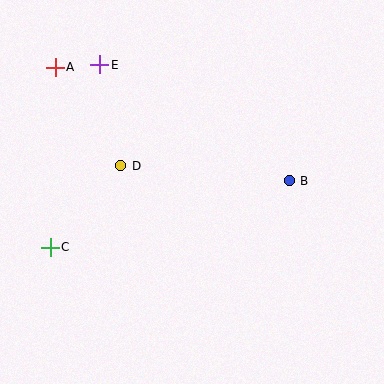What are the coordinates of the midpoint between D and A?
The midpoint between D and A is at (88, 116).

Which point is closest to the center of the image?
Point D at (121, 165) is closest to the center.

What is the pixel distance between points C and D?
The distance between C and D is 108 pixels.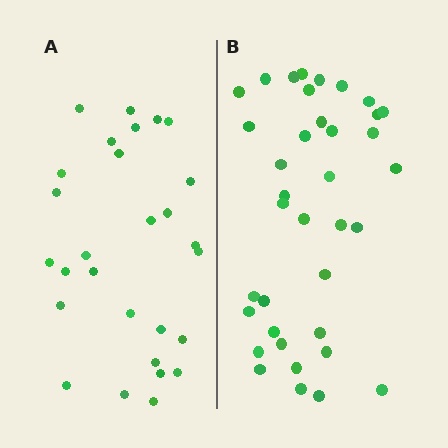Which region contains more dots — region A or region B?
Region B (the right region) has more dots.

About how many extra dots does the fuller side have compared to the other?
Region B has roughly 8 or so more dots than region A.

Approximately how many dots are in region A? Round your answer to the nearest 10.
About 30 dots. (The exact count is 28, which rounds to 30.)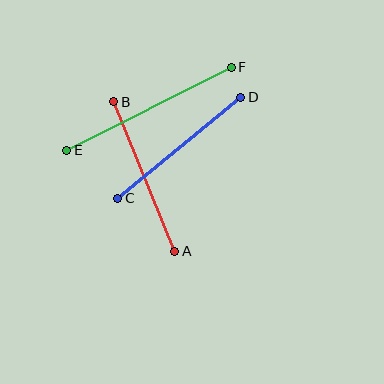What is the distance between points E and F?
The distance is approximately 184 pixels.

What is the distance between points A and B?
The distance is approximately 161 pixels.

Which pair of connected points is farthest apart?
Points E and F are farthest apart.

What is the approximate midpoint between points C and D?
The midpoint is at approximately (179, 148) pixels.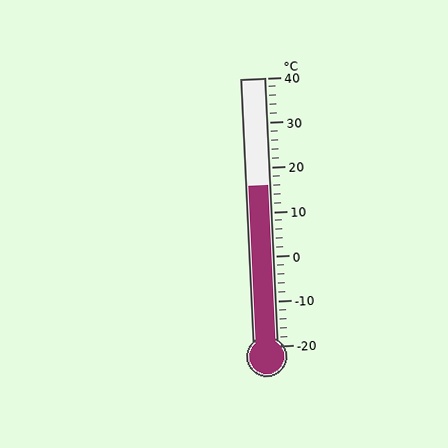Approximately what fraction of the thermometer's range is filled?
The thermometer is filled to approximately 60% of its range.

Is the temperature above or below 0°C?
The temperature is above 0°C.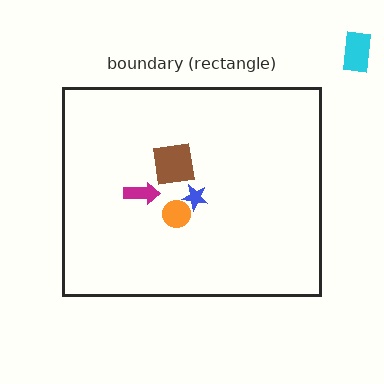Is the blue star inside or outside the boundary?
Inside.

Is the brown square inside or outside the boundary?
Inside.